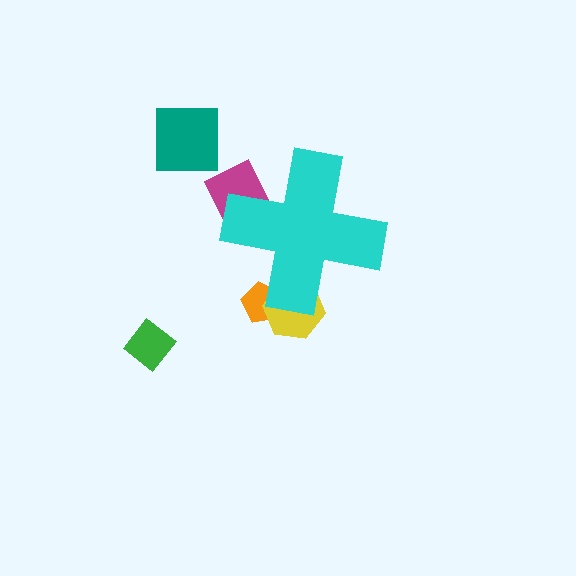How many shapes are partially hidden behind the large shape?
3 shapes are partially hidden.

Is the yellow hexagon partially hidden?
Yes, the yellow hexagon is partially hidden behind the cyan cross.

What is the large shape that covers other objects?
A cyan cross.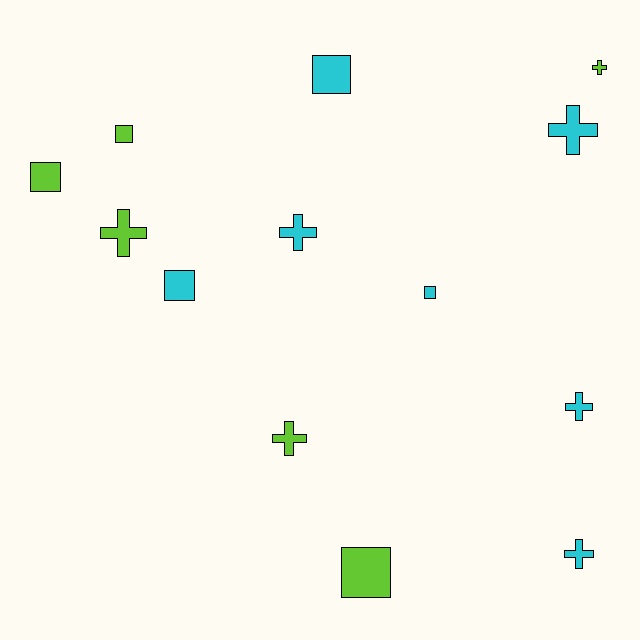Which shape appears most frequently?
Cross, with 7 objects.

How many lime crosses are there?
There are 3 lime crosses.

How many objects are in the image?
There are 13 objects.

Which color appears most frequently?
Cyan, with 7 objects.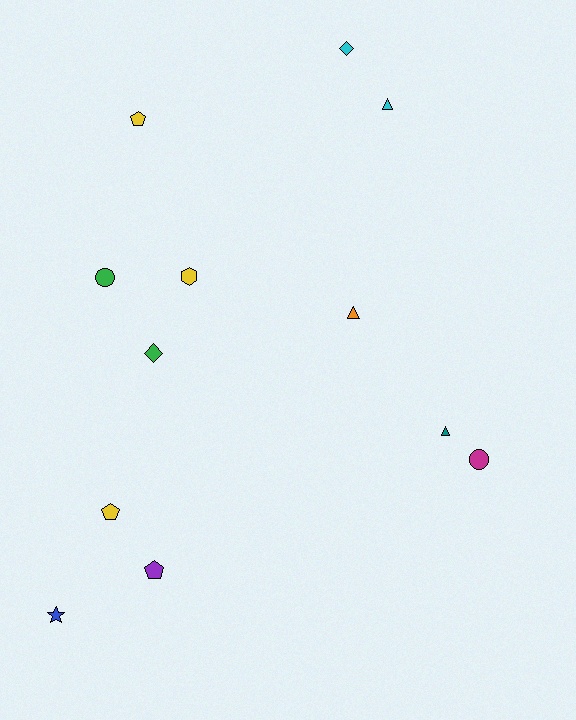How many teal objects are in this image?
There is 1 teal object.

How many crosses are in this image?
There are no crosses.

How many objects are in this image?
There are 12 objects.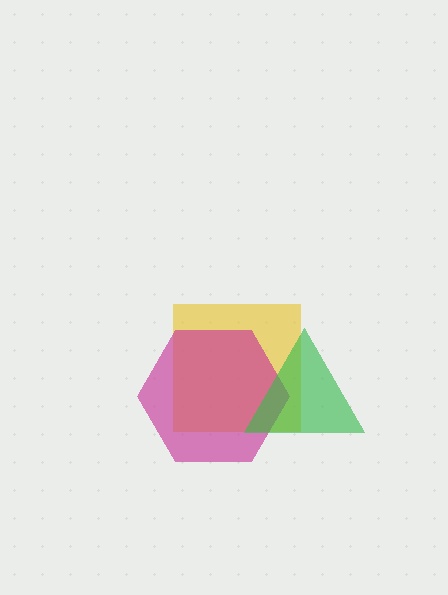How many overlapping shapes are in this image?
There are 3 overlapping shapes in the image.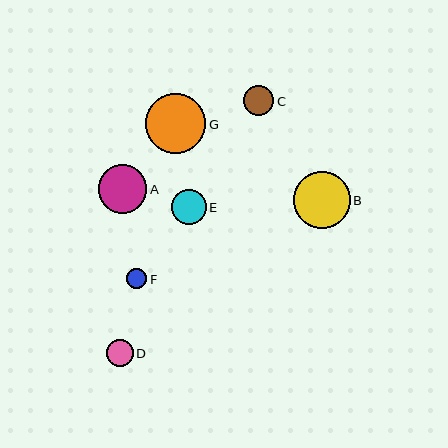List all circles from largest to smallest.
From largest to smallest: G, B, A, E, C, D, F.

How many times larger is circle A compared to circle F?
Circle A is approximately 2.4 times the size of circle F.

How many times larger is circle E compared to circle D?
Circle E is approximately 1.3 times the size of circle D.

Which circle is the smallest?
Circle F is the smallest with a size of approximately 20 pixels.